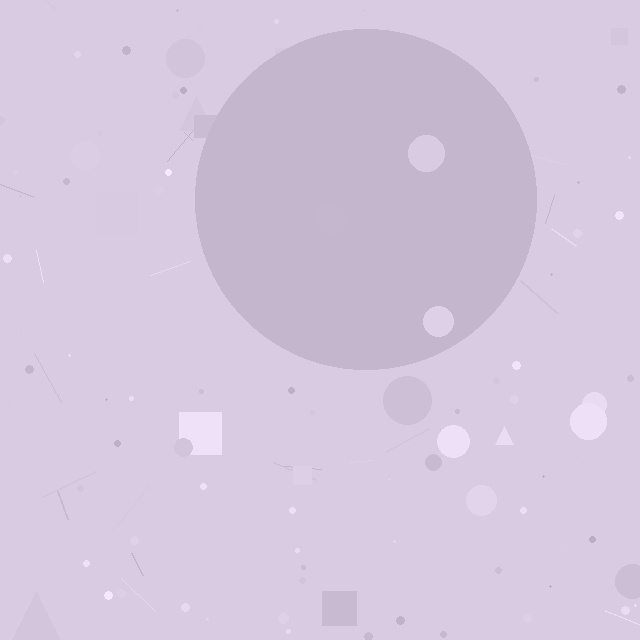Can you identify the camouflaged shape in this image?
The camouflaged shape is a circle.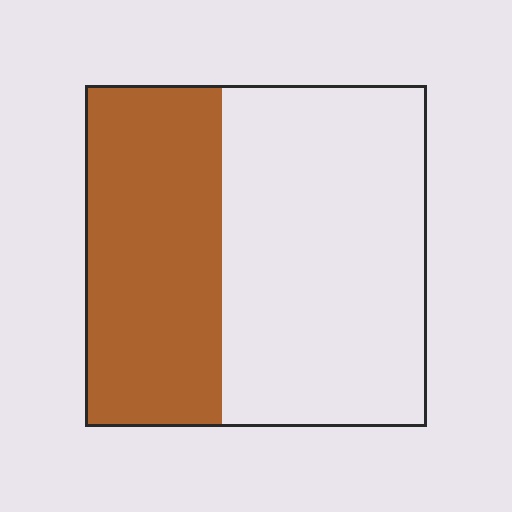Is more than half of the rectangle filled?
No.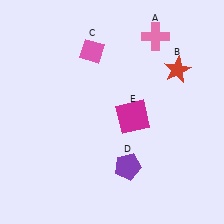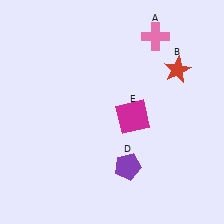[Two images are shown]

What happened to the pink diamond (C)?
The pink diamond (C) was removed in Image 2. It was in the top-left area of Image 1.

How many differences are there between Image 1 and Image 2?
There is 1 difference between the two images.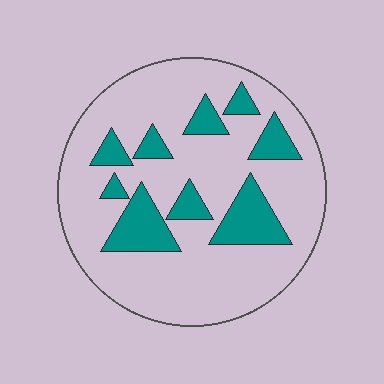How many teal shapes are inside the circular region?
9.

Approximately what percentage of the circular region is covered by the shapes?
Approximately 20%.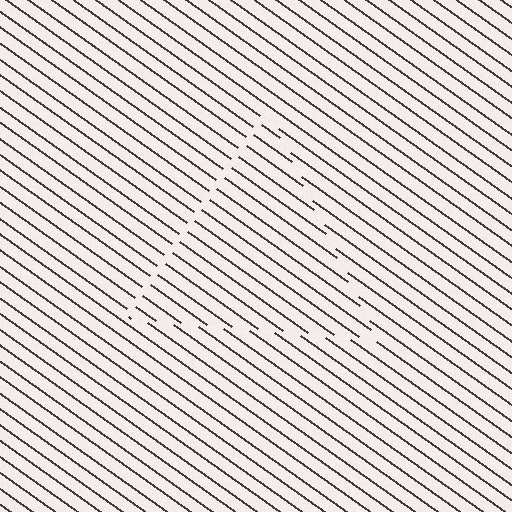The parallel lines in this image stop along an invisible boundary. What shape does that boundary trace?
An illusory triangle. The interior of the shape contains the same grating, shifted by half a period — the contour is defined by the phase discontinuity where line-ends from the inner and outer gratings abut.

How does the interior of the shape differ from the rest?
The interior of the shape contains the same grating, shifted by half a period — the contour is defined by the phase discontinuity where line-ends from the inner and outer gratings abut.